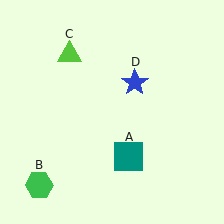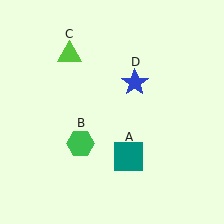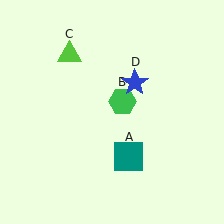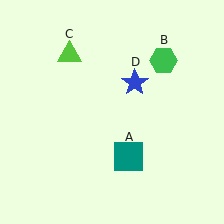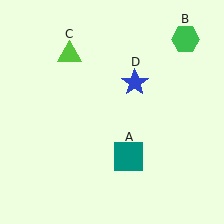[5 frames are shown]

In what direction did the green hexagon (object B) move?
The green hexagon (object B) moved up and to the right.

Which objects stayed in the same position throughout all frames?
Teal square (object A) and lime triangle (object C) and blue star (object D) remained stationary.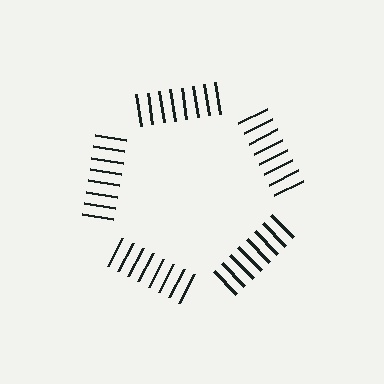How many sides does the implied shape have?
5 sides — the line-ends trace a pentagon.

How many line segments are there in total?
40 — 8 along each of the 5 edges.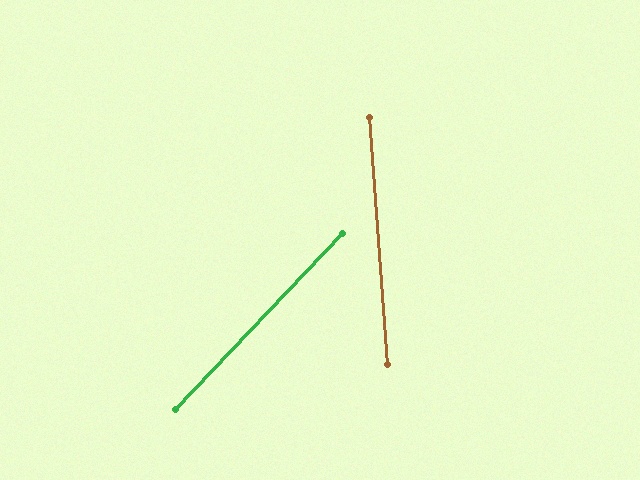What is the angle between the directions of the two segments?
Approximately 48 degrees.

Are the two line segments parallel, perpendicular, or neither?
Neither parallel nor perpendicular — they differ by about 48°.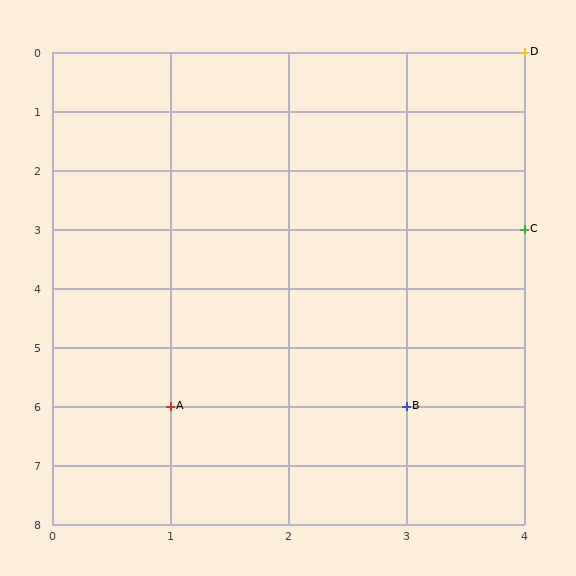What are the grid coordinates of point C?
Point C is at grid coordinates (4, 3).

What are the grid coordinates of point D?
Point D is at grid coordinates (4, 0).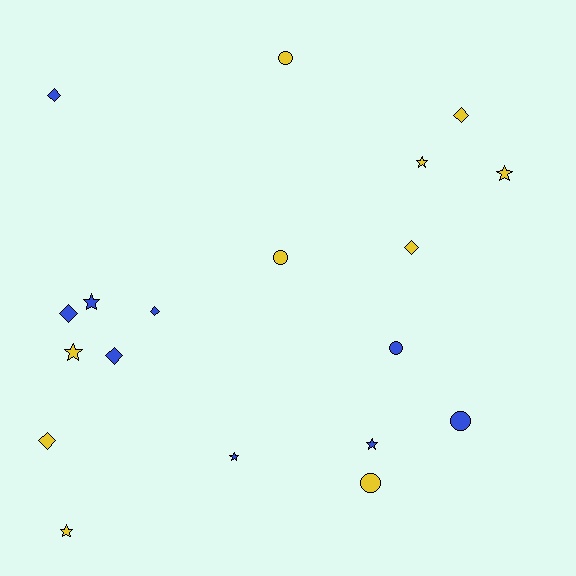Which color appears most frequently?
Yellow, with 10 objects.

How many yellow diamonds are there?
There are 3 yellow diamonds.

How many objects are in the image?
There are 19 objects.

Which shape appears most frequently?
Diamond, with 7 objects.